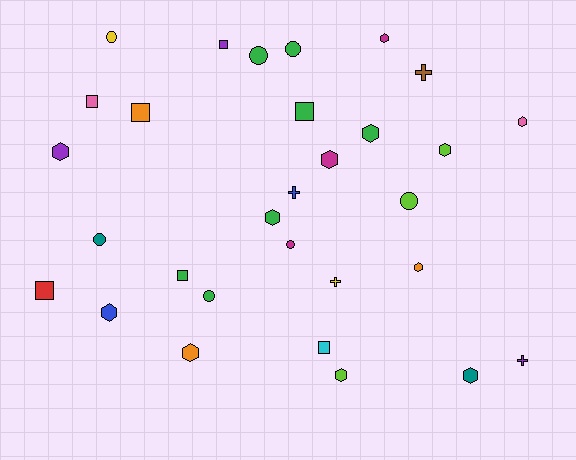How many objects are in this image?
There are 30 objects.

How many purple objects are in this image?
There are 3 purple objects.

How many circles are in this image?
There are 7 circles.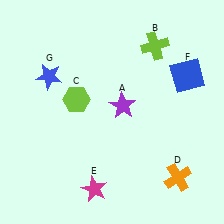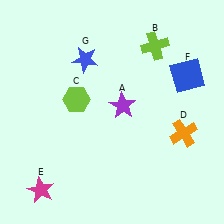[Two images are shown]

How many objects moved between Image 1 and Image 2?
3 objects moved between the two images.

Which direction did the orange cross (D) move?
The orange cross (D) moved up.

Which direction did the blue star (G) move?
The blue star (G) moved right.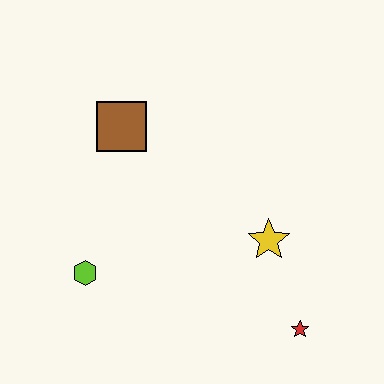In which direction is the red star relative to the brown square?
The red star is below the brown square.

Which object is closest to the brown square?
The lime hexagon is closest to the brown square.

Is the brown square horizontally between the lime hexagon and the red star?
Yes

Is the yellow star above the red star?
Yes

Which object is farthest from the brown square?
The red star is farthest from the brown square.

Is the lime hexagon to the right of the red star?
No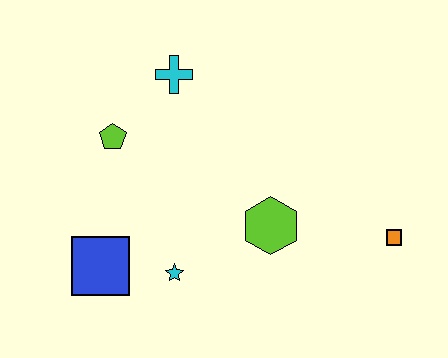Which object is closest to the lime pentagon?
The cyan cross is closest to the lime pentagon.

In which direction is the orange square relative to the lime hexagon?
The orange square is to the right of the lime hexagon.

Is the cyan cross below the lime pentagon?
No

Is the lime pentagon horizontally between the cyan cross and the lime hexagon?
No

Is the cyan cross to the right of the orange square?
No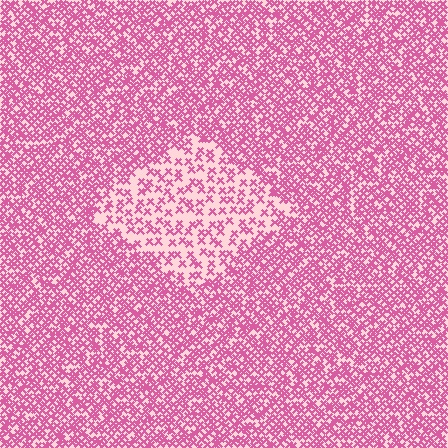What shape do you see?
I see a diamond.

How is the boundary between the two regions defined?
The boundary is defined by a change in element density (approximately 2.3x ratio). All elements are the same color, size, and shape.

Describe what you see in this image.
The image contains small pink elements arranged at two different densities. A diamond-shaped region is visible where the elements are less densely packed than the surrounding area.